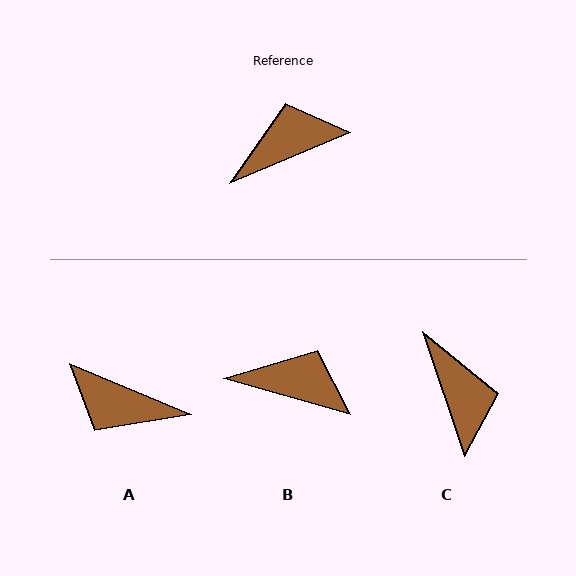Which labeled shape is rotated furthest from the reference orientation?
A, about 134 degrees away.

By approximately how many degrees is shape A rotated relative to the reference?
Approximately 134 degrees counter-clockwise.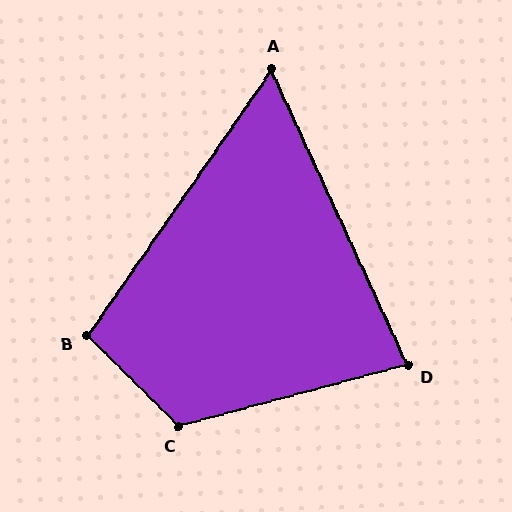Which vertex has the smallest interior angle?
A, at approximately 60 degrees.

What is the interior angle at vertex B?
Approximately 100 degrees (obtuse).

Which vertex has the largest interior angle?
C, at approximately 120 degrees.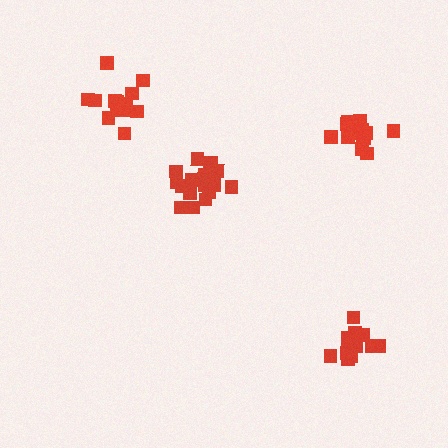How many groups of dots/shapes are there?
There are 4 groups.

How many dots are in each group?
Group 1: 14 dots, Group 2: 15 dots, Group 3: 17 dots, Group 4: 18 dots (64 total).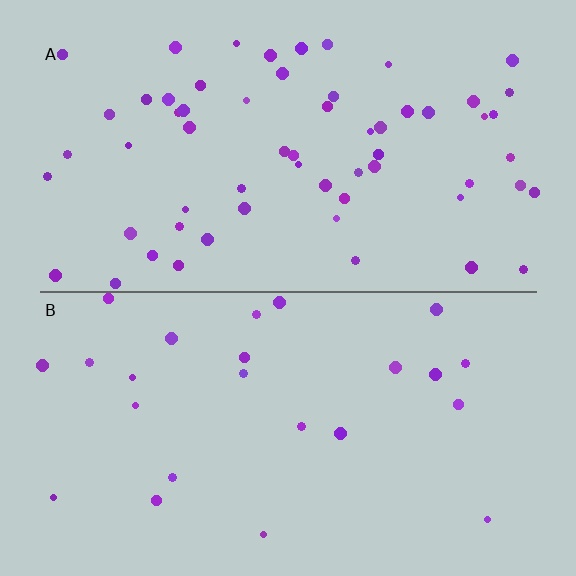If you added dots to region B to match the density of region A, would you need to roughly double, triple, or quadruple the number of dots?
Approximately triple.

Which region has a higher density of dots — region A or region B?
A (the top).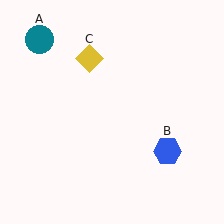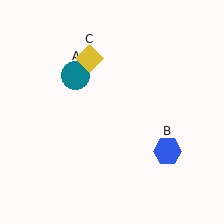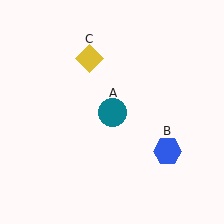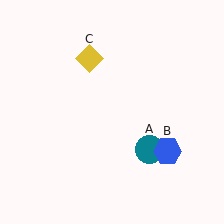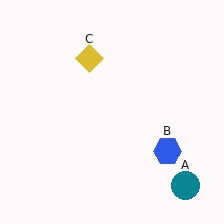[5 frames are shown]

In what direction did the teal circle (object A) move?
The teal circle (object A) moved down and to the right.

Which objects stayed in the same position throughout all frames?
Blue hexagon (object B) and yellow diamond (object C) remained stationary.